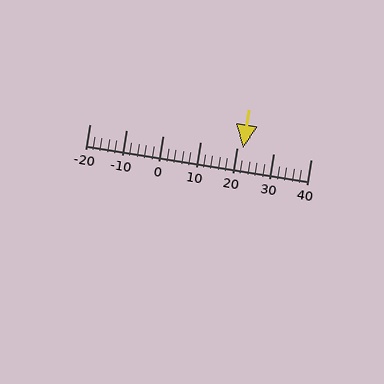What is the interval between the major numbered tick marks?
The major tick marks are spaced 10 units apart.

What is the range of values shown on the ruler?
The ruler shows values from -20 to 40.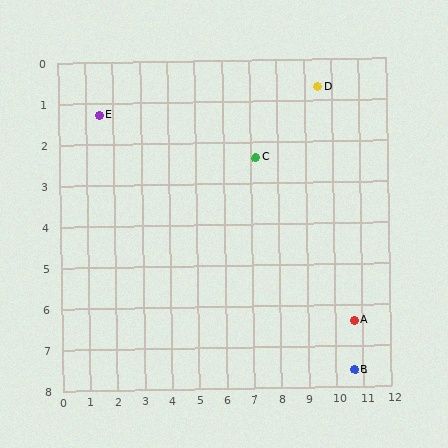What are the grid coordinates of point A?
Point A is at approximately (10.7, 6.4).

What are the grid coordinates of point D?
Point D is at approximately (9.5, 0.7).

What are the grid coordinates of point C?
Point C is at approximately (7.2, 2.4).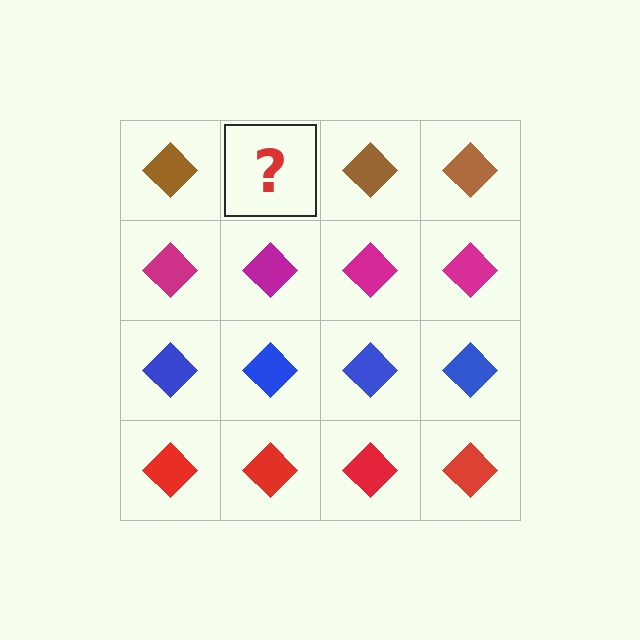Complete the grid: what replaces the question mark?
The question mark should be replaced with a brown diamond.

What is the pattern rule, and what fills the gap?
The rule is that each row has a consistent color. The gap should be filled with a brown diamond.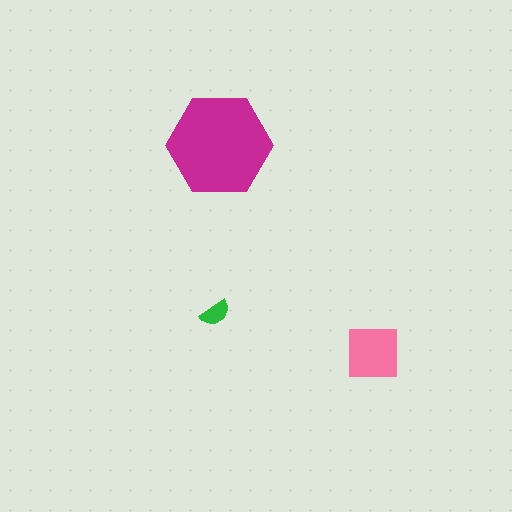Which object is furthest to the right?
The pink square is rightmost.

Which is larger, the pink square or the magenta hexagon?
The magenta hexagon.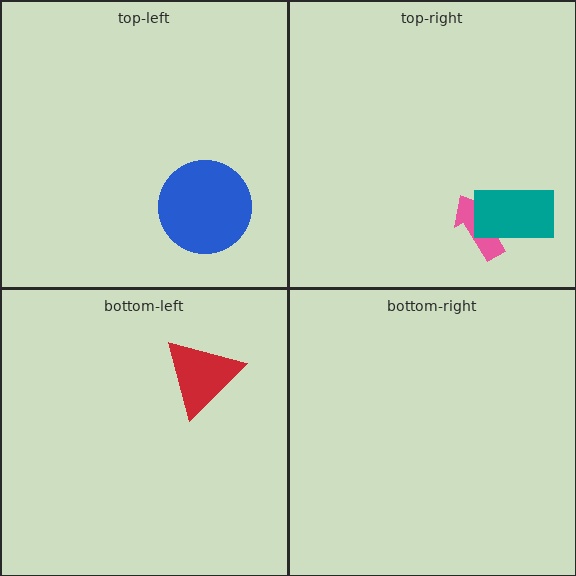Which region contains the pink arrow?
The top-right region.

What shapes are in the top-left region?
The blue circle.